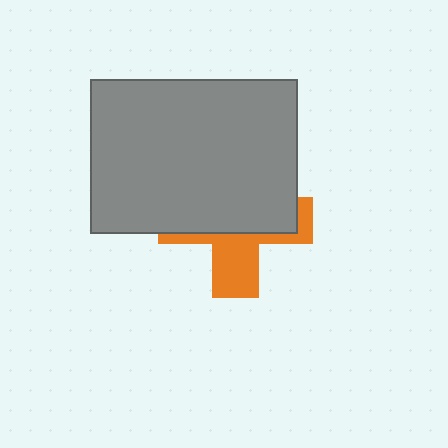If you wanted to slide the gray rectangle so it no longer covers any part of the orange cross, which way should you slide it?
Slide it up — that is the most direct way to separate the two shapes.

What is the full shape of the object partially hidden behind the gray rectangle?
The partially hidden object is an orange cross.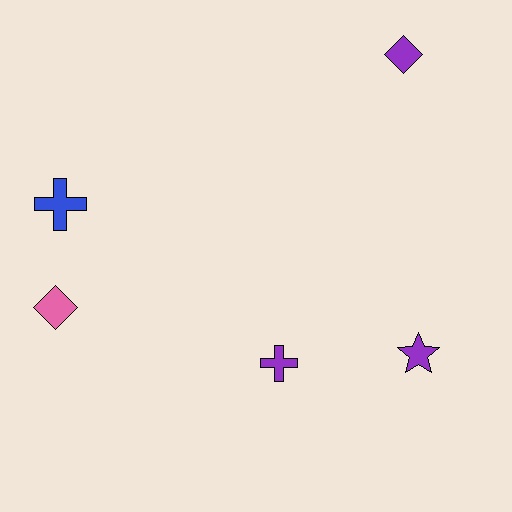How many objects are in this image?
There are 5 objects.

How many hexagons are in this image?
There are no hexagons.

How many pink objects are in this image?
There is 1 pink object.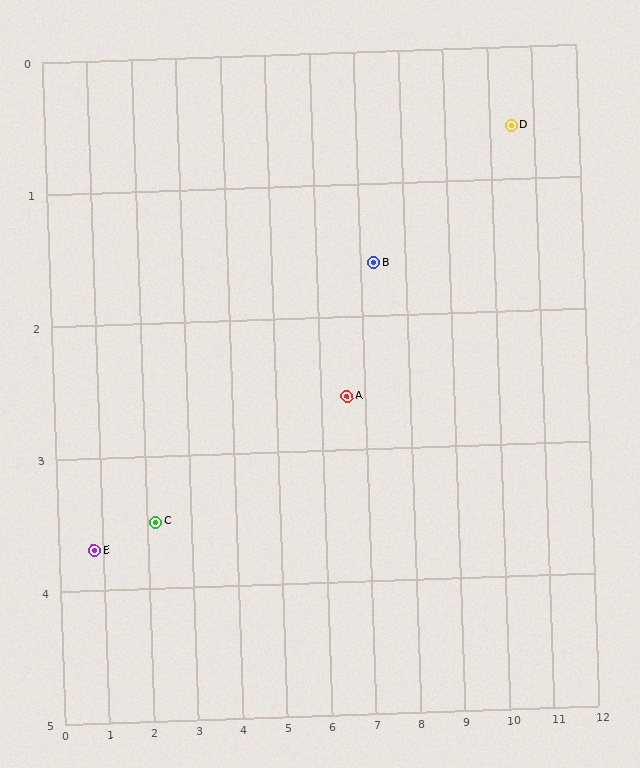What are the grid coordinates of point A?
Point A is at approximately (6.6, 2.6).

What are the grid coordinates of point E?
Point E is at approximately (0.8, 3.7).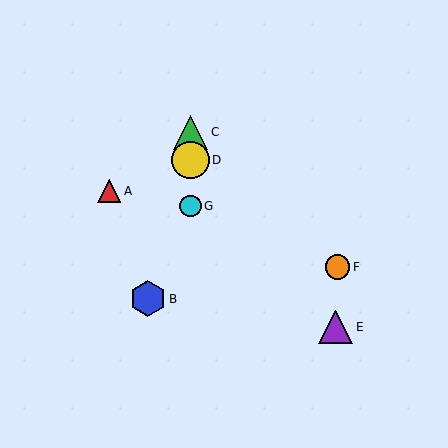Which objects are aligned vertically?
Objects C, D, G are aligned vertically.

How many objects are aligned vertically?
3 objects (C, D, G) are aligned vertically.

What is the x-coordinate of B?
Object B is at x≈148.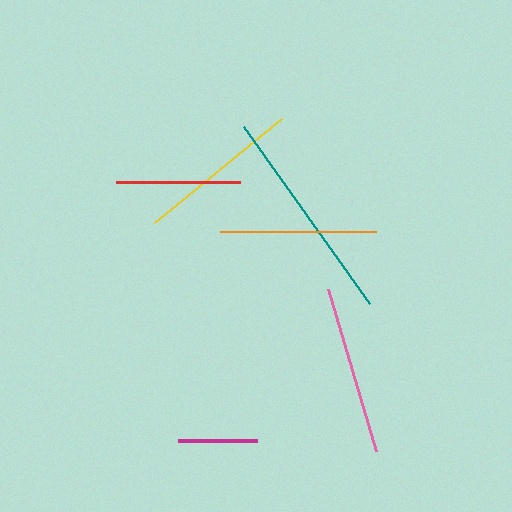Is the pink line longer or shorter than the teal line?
The teal line is longer than the pink line.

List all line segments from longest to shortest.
From longest to shortest: teal, pink, yellow, orange, red, magenta.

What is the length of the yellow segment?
The yellow segment is approximately 164 pixels long.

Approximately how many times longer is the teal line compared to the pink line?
The teal line is approximately 1.3 times the length of the pink line.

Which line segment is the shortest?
The magenta line is the shortest at approximately 79 pixels.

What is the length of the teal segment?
The teal segment is approximately 218 pixels long.